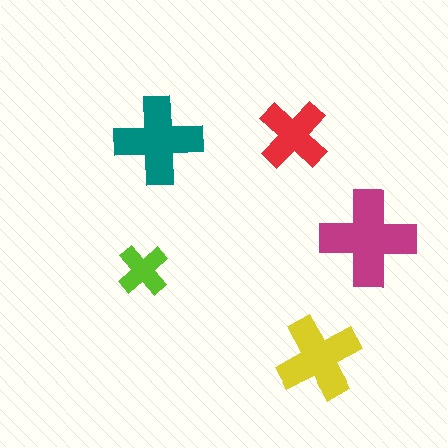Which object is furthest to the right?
The magenta cross is rightmost.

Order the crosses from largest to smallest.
the magenta one, the teal one, the yellow one, the red one, the lime one.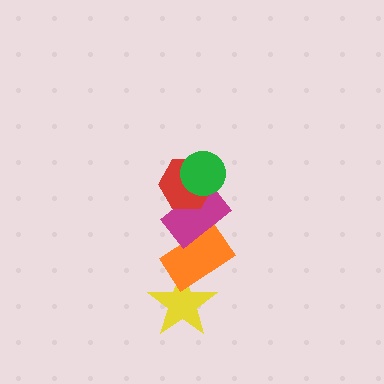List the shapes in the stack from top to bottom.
From top to bottom: the green circle, the red hexagon, the magenta rectangle, the orange rectangle, the yellow star.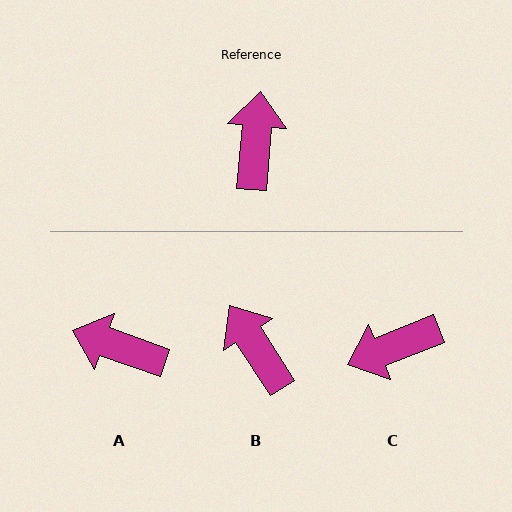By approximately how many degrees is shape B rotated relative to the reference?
Approximately 38 degrees counter-clockwise.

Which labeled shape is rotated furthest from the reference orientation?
C, about 117 degrees away.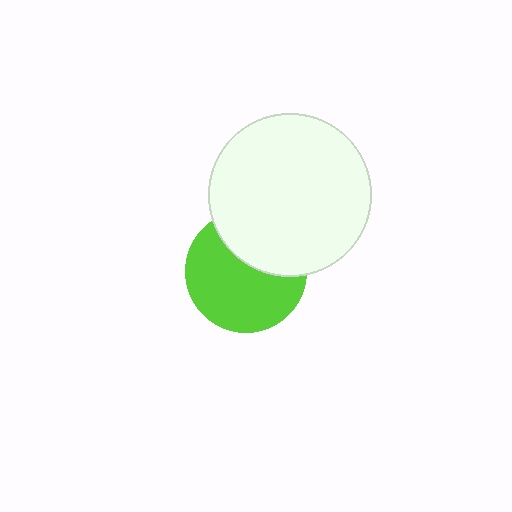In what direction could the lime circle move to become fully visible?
The lime circle could move down. That would shift it out from behind the white circle entirely.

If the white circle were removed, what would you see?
You would see the complete lime circle.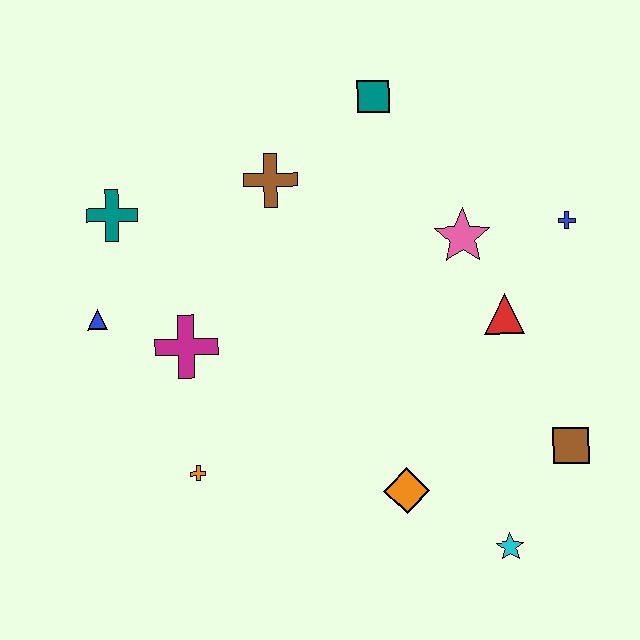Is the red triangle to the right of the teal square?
Yes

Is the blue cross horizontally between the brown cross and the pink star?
No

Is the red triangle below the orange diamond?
No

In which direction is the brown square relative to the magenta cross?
The brown square is to the right of the magenta cross.